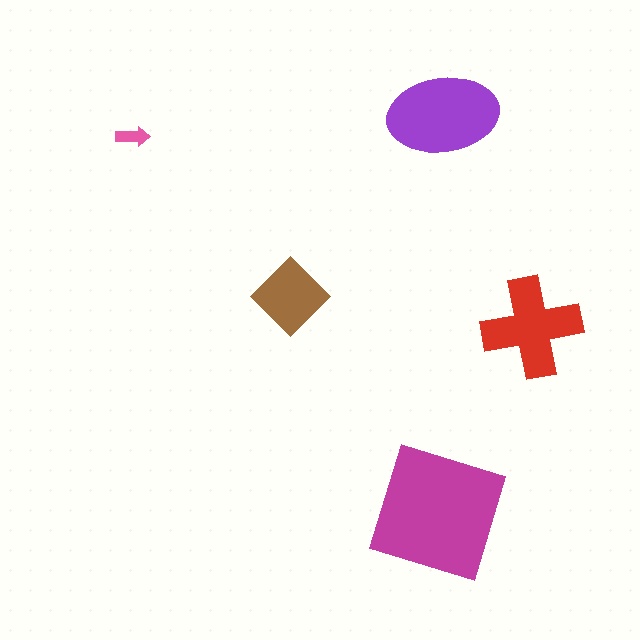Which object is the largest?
The magenta square.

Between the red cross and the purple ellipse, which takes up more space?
The purple ellipse.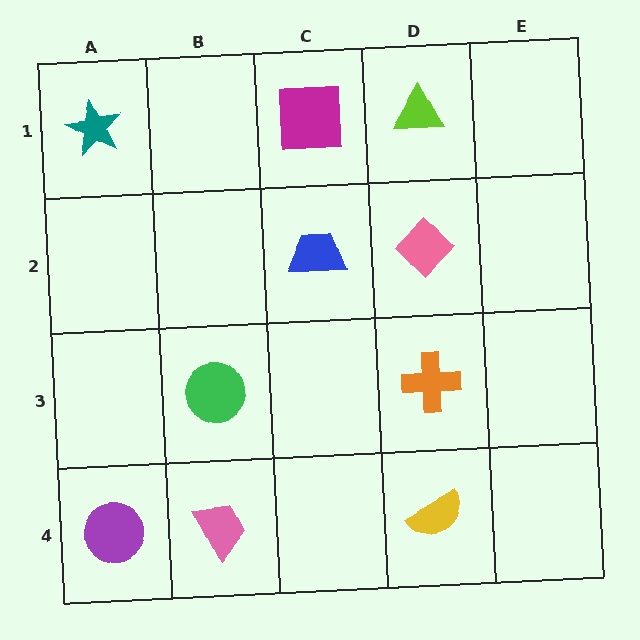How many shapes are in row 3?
2 shapes.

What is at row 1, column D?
A lime triangle.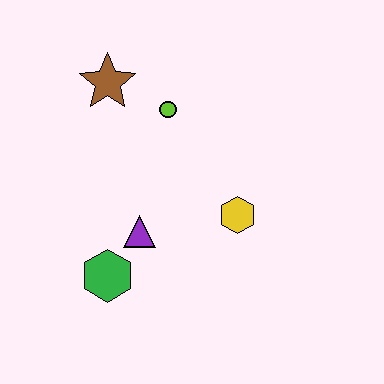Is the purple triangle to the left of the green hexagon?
No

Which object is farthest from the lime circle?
The green hexagon is farthest from the lime circle.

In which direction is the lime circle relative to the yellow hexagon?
The lime circle is above the yellow hexagon.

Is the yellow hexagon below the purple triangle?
No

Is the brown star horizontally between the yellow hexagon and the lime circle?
No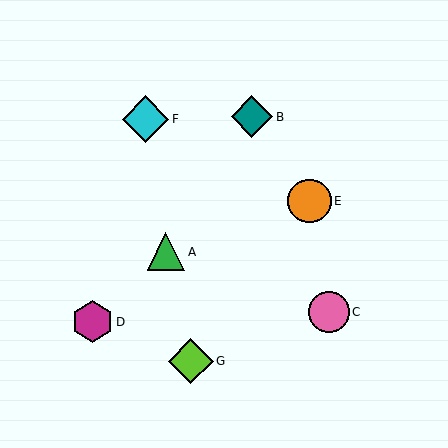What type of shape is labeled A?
Shape A is a green triangle.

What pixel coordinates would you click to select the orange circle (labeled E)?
Click at (309, 201) to select the orange circle E.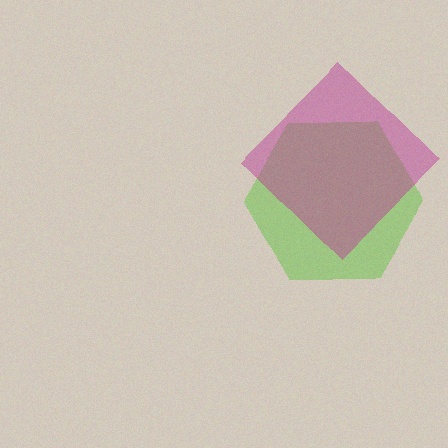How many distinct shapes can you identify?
There are 2 distinct shapes: a lime hexagon, a magenta diamond.